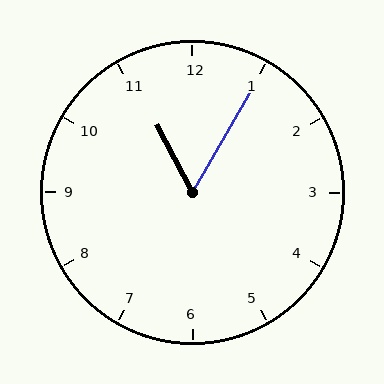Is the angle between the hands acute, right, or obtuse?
It is acute.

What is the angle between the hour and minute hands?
Approximately 58 degrees.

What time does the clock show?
11:05.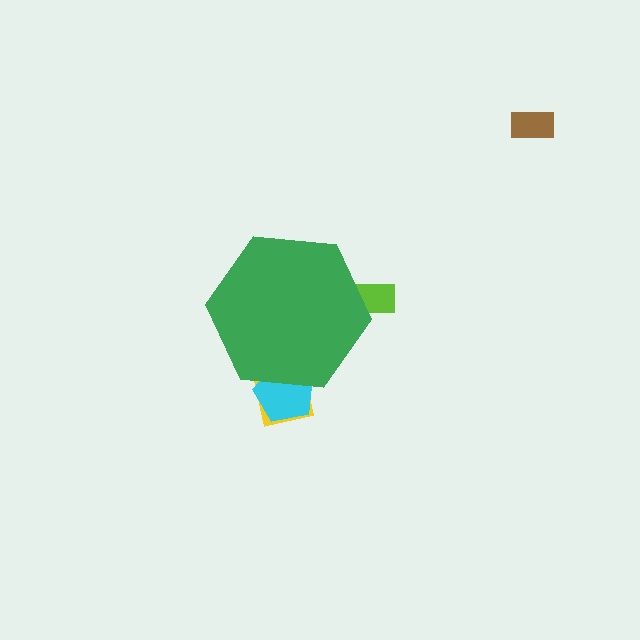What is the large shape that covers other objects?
A green hexagon.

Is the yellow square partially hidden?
Yes, the yellow square is partially hidden behind the green hexagon.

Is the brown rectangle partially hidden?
No, the brown rectangle is fully visible.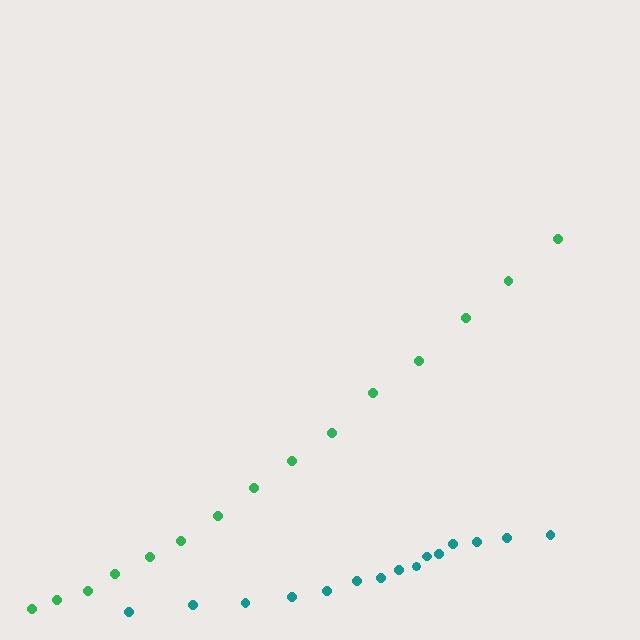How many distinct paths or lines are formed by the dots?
There are 2 distinct paths.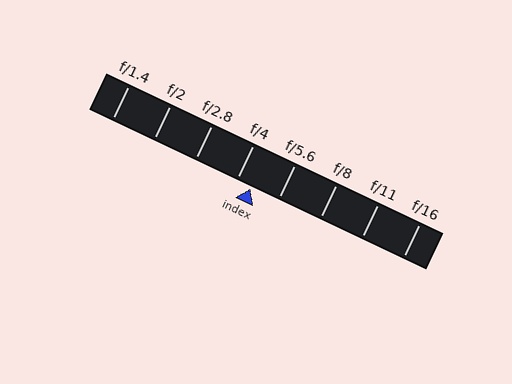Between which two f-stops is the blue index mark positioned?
The index mark is between f/4 and f/5.6.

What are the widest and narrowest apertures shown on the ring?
The widest aperture shown is f/1.4 and the narrowest is f/16.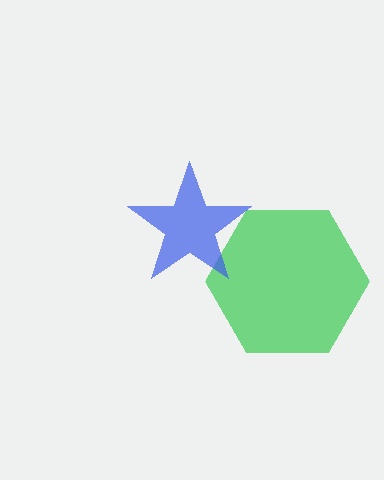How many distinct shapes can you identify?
There are 2 distinct shapes: a green hexagon, a blue star.